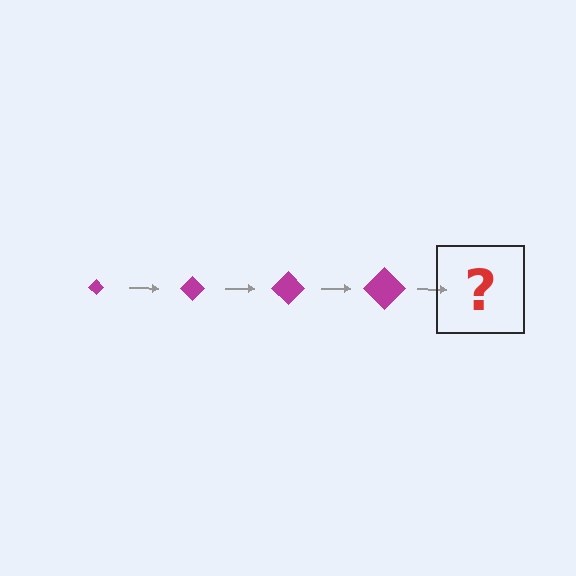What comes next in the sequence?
The next element should be a magenta diamond, larger than the previous one.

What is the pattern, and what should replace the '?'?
The pattern is that the diamond gets progressively larger each step. The '?' should be a magenta diamond, larger than the previous one.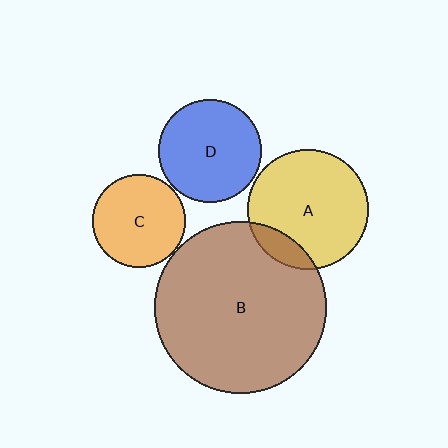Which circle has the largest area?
Circle B (brown).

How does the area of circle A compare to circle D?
Approximately 1.4 times.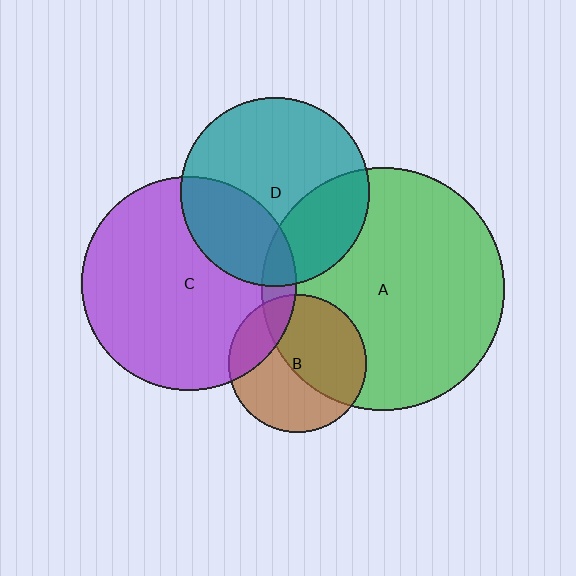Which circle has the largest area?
Circle A (green).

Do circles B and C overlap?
Yes.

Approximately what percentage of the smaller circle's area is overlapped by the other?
Approximately 20%.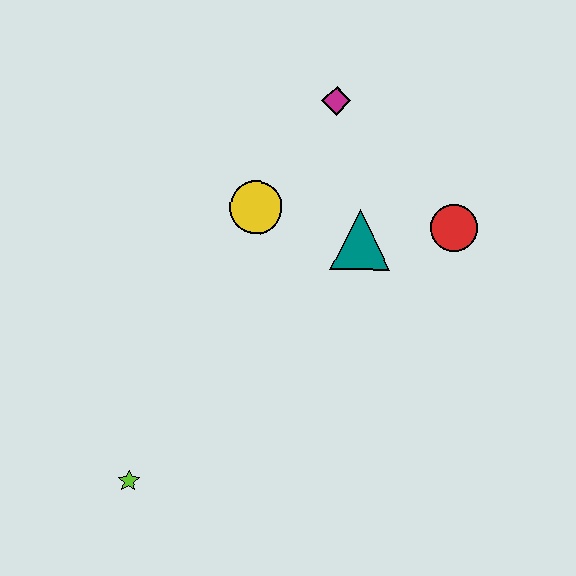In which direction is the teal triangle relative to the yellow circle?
The teal triangle is to the right of the yellow circle.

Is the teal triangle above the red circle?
No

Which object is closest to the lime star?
The yellow circle is closest to the lime star.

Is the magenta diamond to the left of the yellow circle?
No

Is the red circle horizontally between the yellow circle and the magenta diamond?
No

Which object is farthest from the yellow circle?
The lime star is farthest from the yellow circle.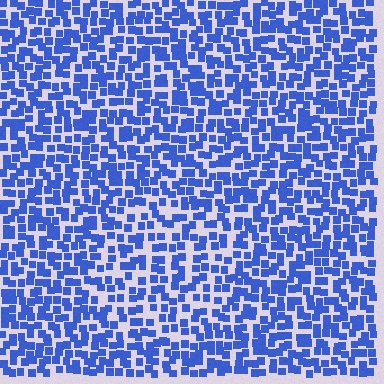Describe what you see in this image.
The image contains small blue elements arranged at two different densities. A circle-shaped region is visible where the elements are less densely packed than the surrounding area.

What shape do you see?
I see a circle.